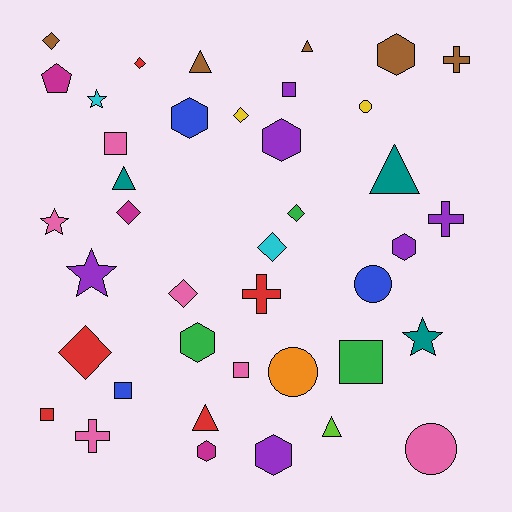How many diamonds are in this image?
There are 8 diamonds.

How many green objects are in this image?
There are 3 green objects.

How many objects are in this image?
There are 40 objects.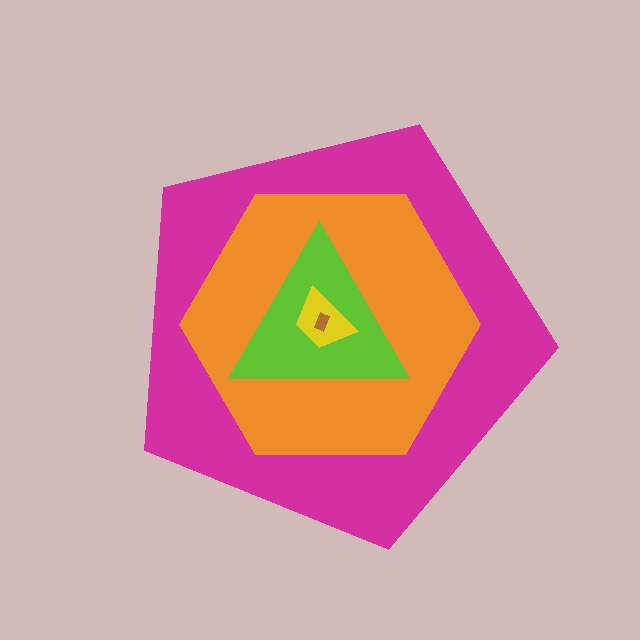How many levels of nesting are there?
5.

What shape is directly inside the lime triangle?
The yellow trapezoid.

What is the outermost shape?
The magenta pentagon.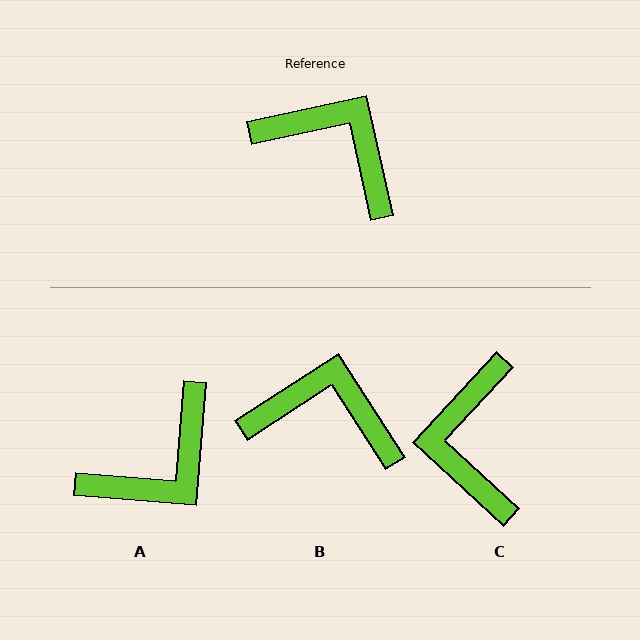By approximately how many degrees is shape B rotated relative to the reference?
Approximately 20 degrees counter-clockwise.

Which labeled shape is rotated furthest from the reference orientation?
C, about 125 degrees away.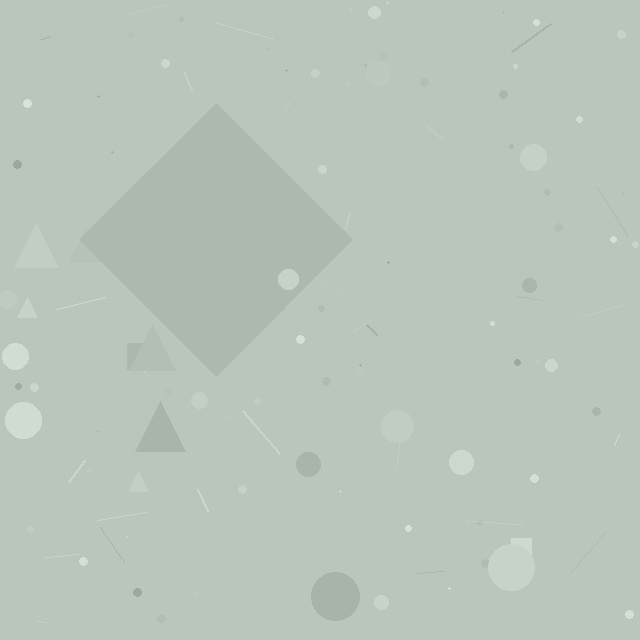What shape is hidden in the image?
A diamond is hidden in the image.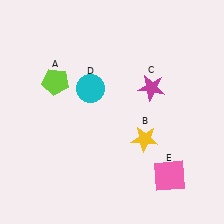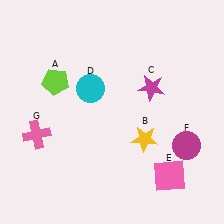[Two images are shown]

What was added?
A magenta circle (F), a pink cross (G) were added in Image 2.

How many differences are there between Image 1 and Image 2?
There are 2 differences between the two images.